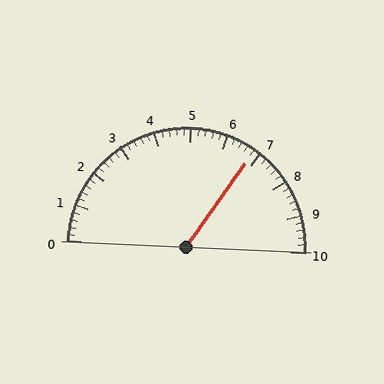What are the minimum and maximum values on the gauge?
The gauge ranges from 0 to 10.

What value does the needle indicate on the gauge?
The needle indicates approximately 6.8.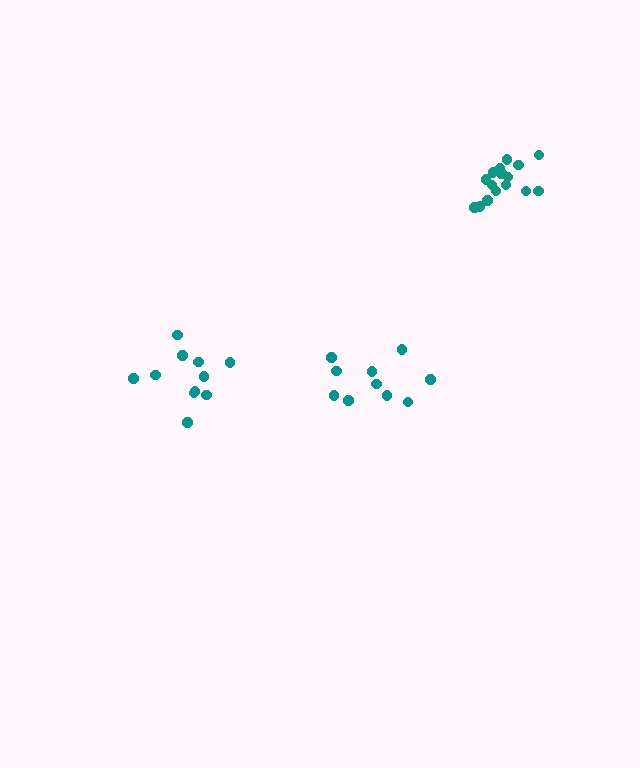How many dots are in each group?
Group 1: 10 dots, Group 2: 11 dots, Group 3: 16 dots (37 total).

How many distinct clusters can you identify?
There are 3 distinct clusters.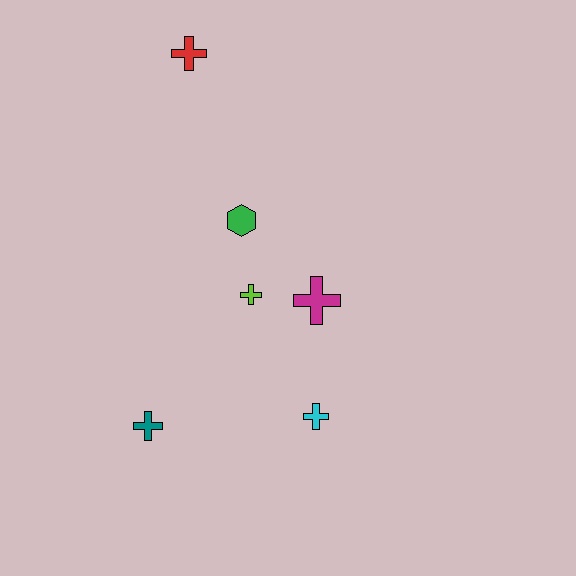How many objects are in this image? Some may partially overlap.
There are 6 objects.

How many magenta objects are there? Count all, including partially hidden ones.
There is 1 magenta object.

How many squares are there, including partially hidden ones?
There are no squares.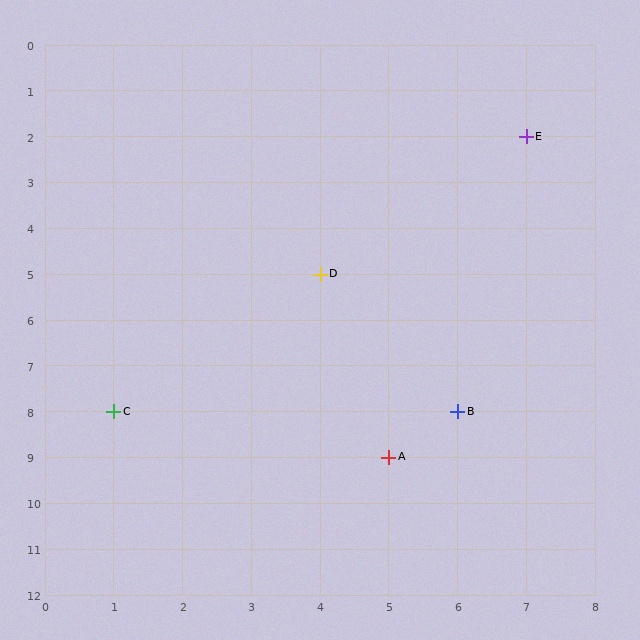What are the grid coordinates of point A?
Point A is at grid coordinates (5, 9).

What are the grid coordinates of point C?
Point C is at grid coordinates (1, 8).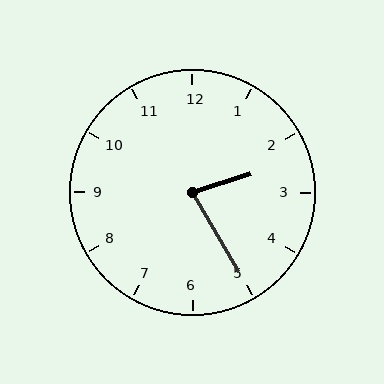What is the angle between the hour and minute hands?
Approximately 78 degrees.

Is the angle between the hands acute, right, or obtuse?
It is acute.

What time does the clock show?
2:25.